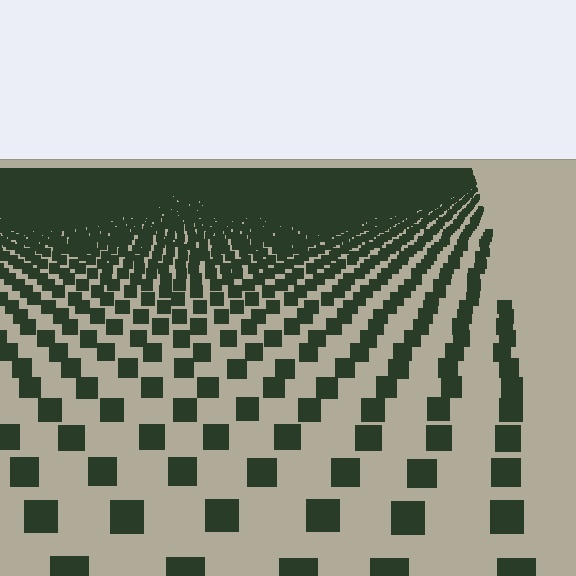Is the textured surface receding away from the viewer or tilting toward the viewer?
The surface is receding away from the viewer. Texture elements get smaller and denser toward the top.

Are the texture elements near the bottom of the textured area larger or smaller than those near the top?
Larger. Near the bottom, elements are closer to the viewer and appear at a bigger on-screen size.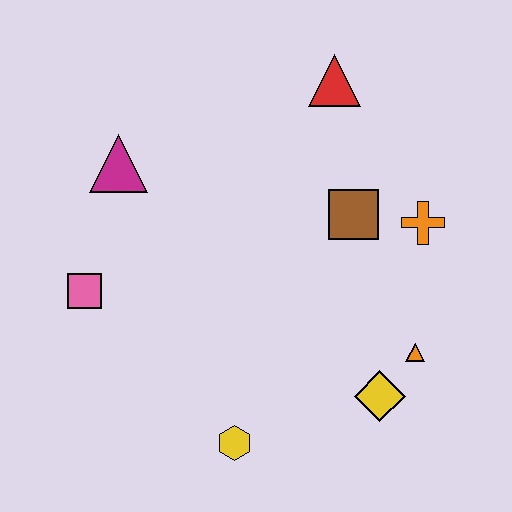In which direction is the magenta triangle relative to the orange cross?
The magenta triangle is to the left of the orange cross.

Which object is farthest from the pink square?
The orange cross is farthest from the pink square.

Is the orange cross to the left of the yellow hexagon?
No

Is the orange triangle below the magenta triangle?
Yes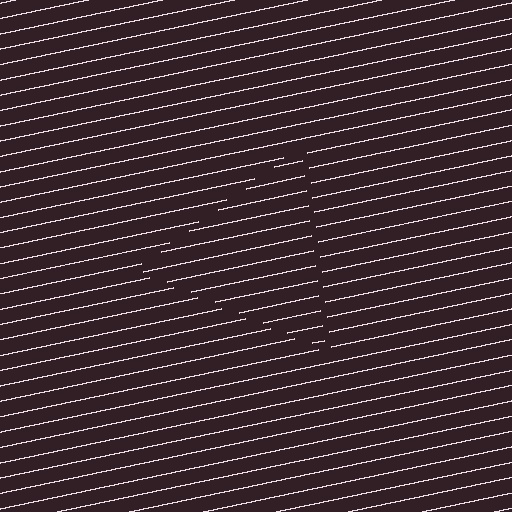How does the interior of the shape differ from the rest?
The interior of the shape contains the same grating, shifted by half a period — the contour is defined by the phase discontinuity where line-ends from the inner and outer gratings abut.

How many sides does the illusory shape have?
3 sides — the line-ends trace a triangle.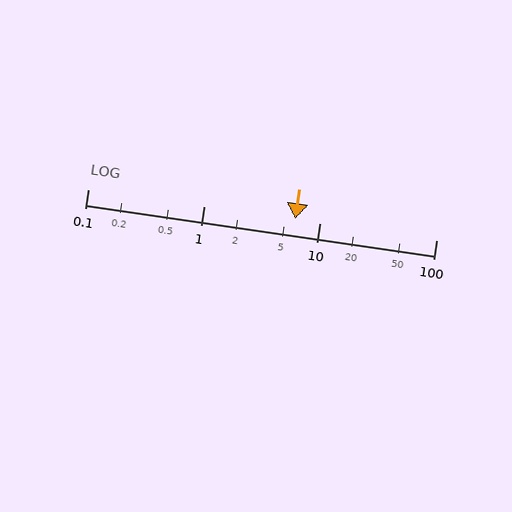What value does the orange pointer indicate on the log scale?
The pointer indicates approximately 6.1.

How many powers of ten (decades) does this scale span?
The scale spans 3 decades, from 0.1 to 100.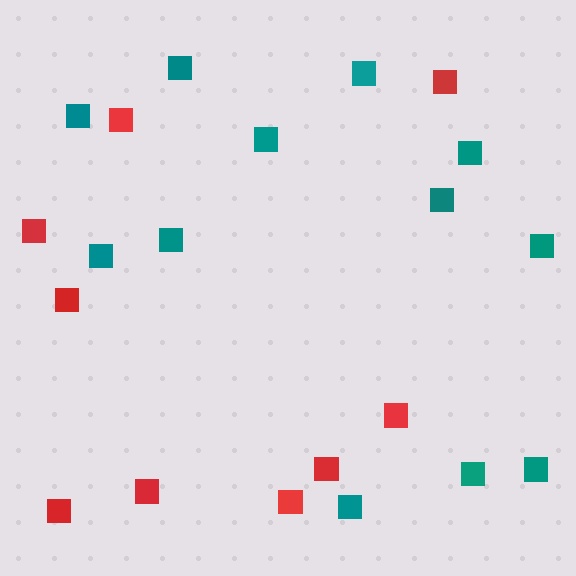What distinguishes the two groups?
There are 2 groups: one group of red squares (9) and one group of teal squares (12).